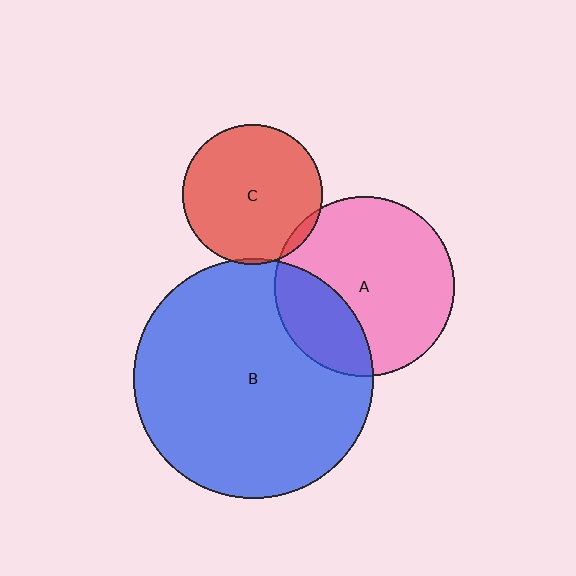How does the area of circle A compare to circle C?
Approximately 1.7 times.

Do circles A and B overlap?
Yes.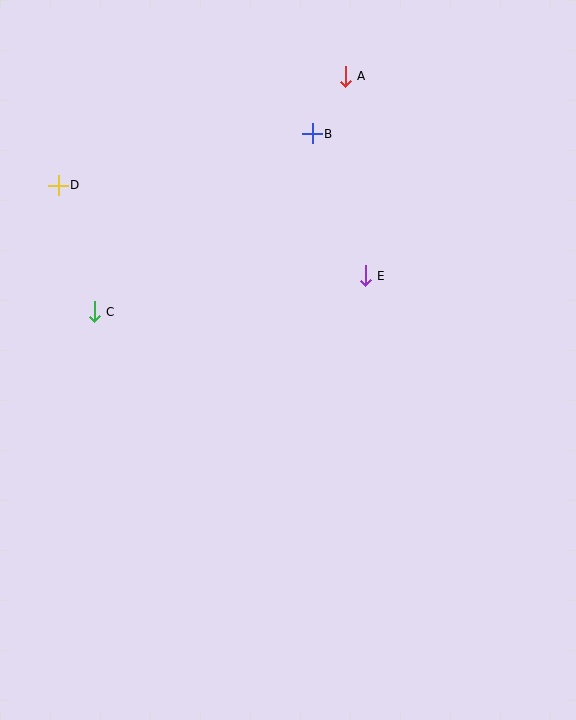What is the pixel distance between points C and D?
The distance between C and D is 131 pixels.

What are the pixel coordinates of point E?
Point E is at (365, 276).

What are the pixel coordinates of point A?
Point A is at (345, 76).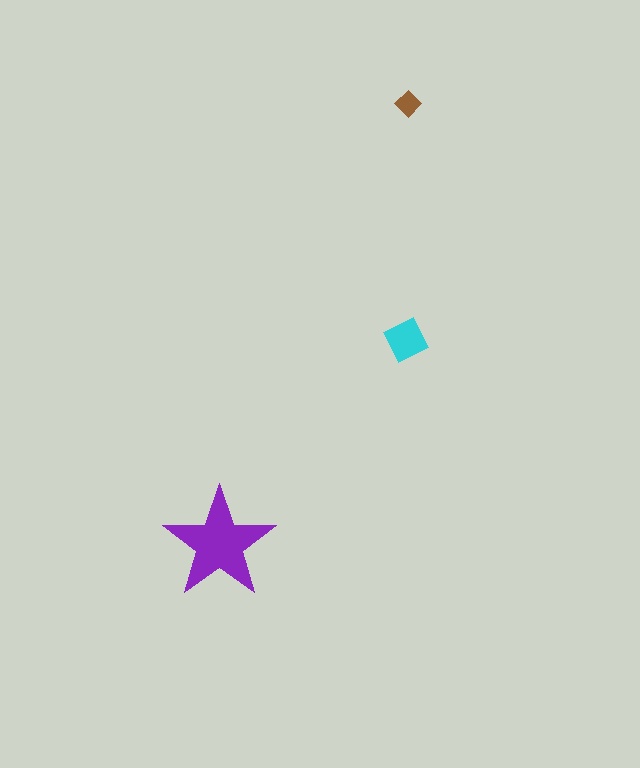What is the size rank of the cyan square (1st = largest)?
2nd.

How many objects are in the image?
There are 3 objects in the image.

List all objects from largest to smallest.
The purple star, the cyan square, the brown diamond.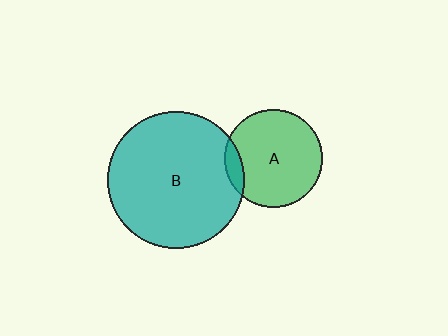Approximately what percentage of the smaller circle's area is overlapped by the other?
Approximately 10%.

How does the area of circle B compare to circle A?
Approximately 1.9 times.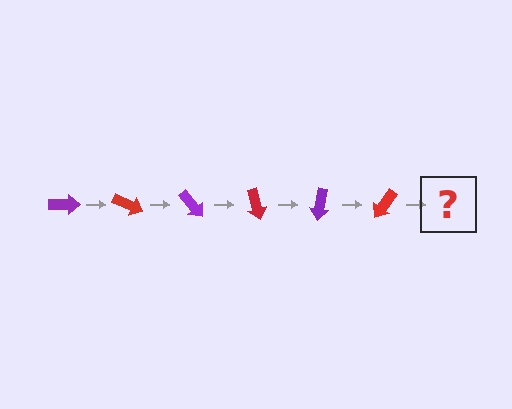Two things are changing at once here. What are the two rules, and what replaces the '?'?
The two rules are that it rotates 25 degrees each step and the color cycles through purple and red. The '?' should be a purple arrow, rotated 150 degrees from the start.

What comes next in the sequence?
The next element should be a purple arrow, rotated 150 degrees from the start.